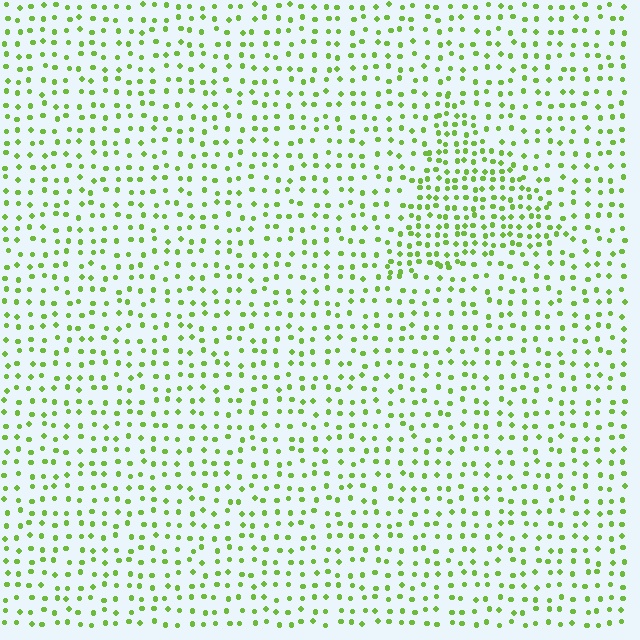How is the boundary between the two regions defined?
The boundary is defined by a change in element density (approximately 1.8x ratio). All elements are the same color, size, and shape.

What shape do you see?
I see a triangle.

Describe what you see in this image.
The image contains small lime elements arranged at two different densities. A triangle-shaped region is visible where the elements are more densely packed than the surrounding area.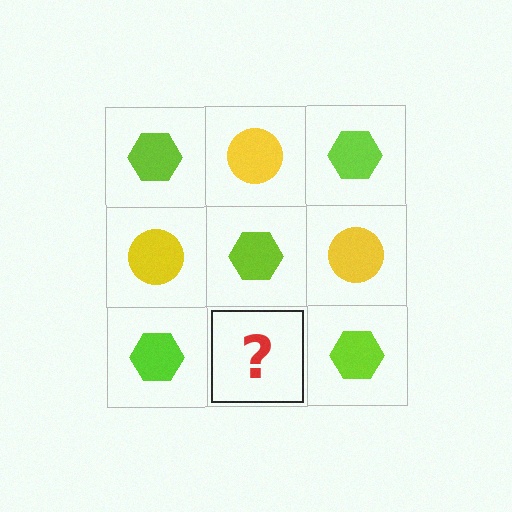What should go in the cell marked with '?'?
The missing cell should contain a yellow circle.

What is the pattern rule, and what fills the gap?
The rule is that it alternates lime hexagon and yellow circle in a checkerboard pattern. The gap should be filled with a yellow circle.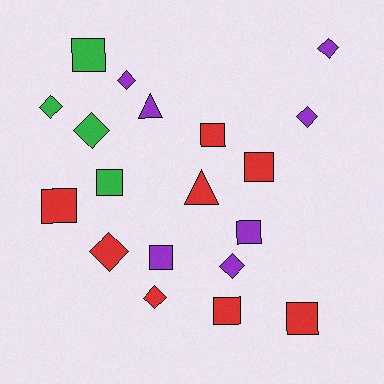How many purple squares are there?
There are 2 purple squares.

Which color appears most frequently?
Red, with 8 objects.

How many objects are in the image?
There are 19 objects.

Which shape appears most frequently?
Square, with 9 objects.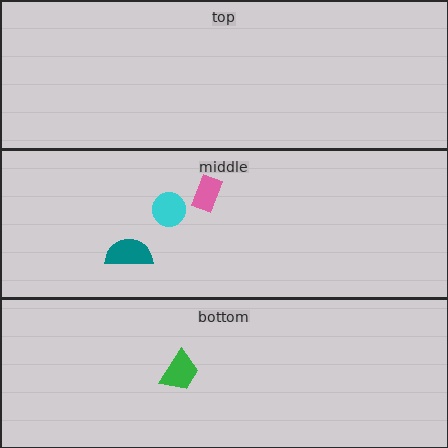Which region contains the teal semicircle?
The middle region.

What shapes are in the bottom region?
The green trapezoid.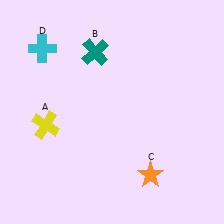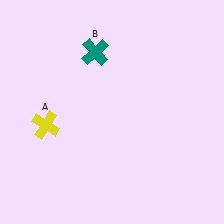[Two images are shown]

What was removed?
The cyan cross (D), the orange star (C) were removed in Image 2.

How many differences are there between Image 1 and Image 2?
There are 2 differences between the two images.